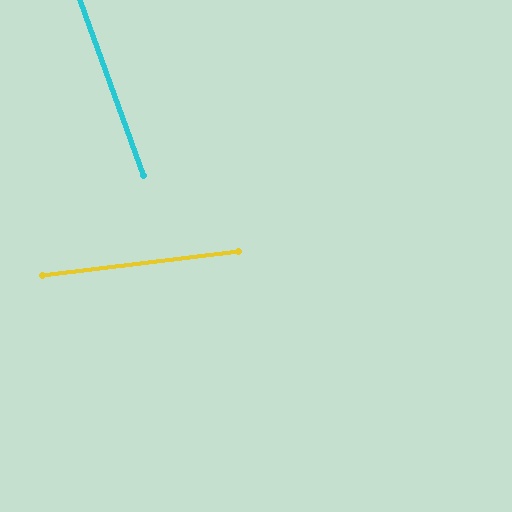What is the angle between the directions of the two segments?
Approximately 77 degrees.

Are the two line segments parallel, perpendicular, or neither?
Neither parallel nor perpendicular — they differ by about 77°.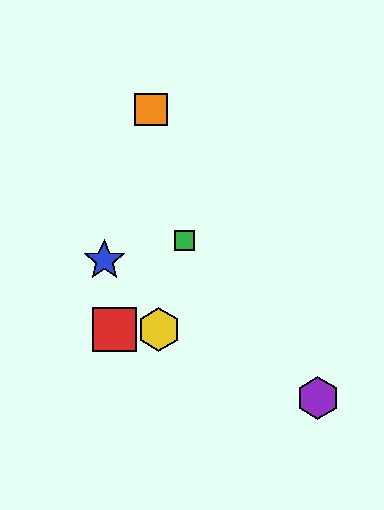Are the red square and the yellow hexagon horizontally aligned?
Yes, both are at y≈329.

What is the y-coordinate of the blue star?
The blue star is at y≈260.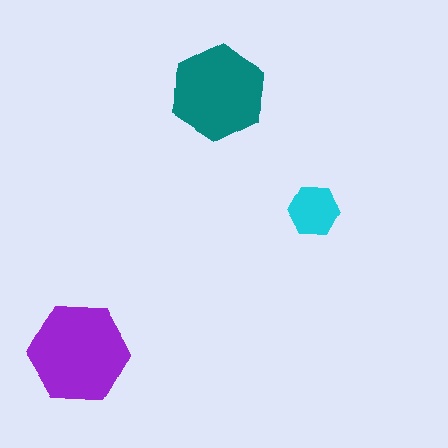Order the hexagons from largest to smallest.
the purple one, the teal one, the cyan one.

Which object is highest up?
The teal hexagon is topmost.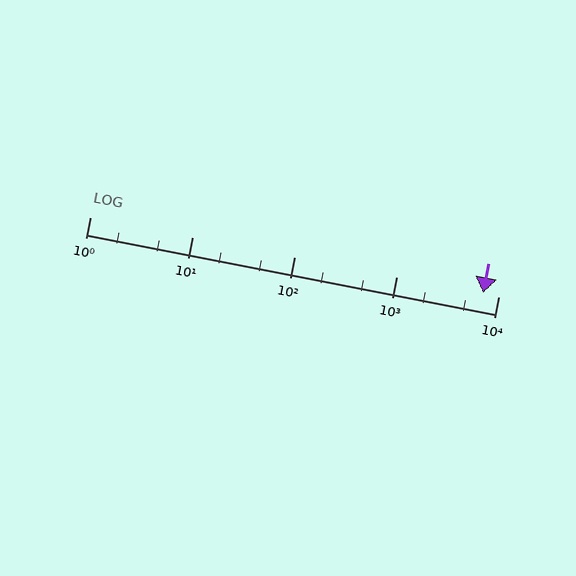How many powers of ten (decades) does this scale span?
The scale spans 4 decades, from 1 to 10000.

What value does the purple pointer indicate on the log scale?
The pointer indicates approximately 7100.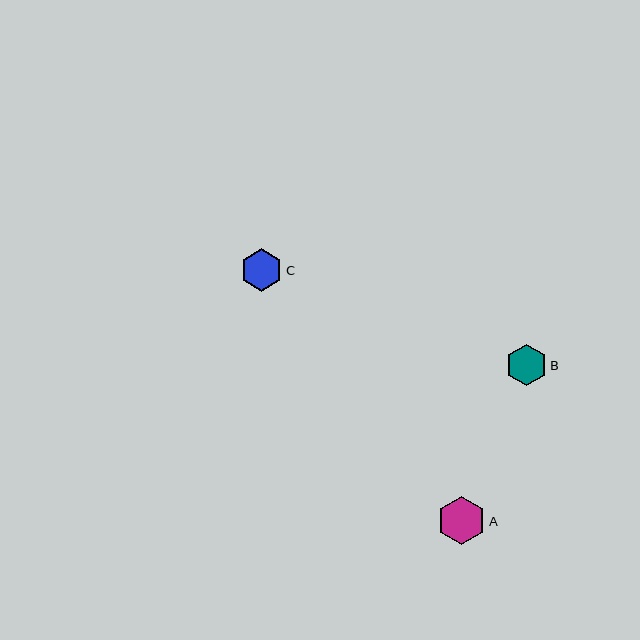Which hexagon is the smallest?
Hexagon B is the smallest with a size of approximately 41 pixels.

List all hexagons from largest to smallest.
From largest to smallest: A, C, B.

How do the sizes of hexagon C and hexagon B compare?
Hexagon C and hexagon B are approximately the same size.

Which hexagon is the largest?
Hexagon A is the largest with a size of approximately 49 pixels.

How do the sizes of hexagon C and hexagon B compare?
Hexagon C and hexagon B are approximately the same size.